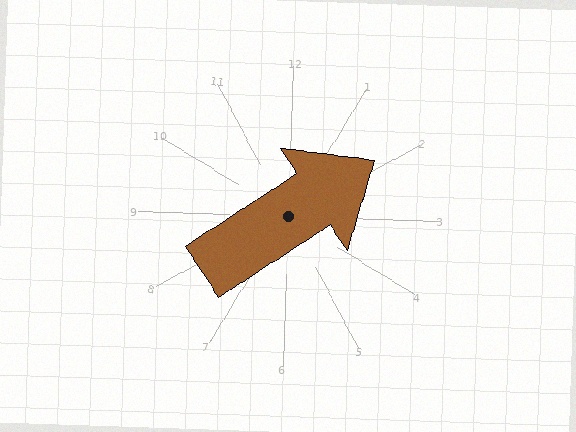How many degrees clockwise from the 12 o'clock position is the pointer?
Approximately 55 degrees.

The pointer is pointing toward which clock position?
Roughly 2 o'clock.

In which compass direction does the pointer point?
Northeast.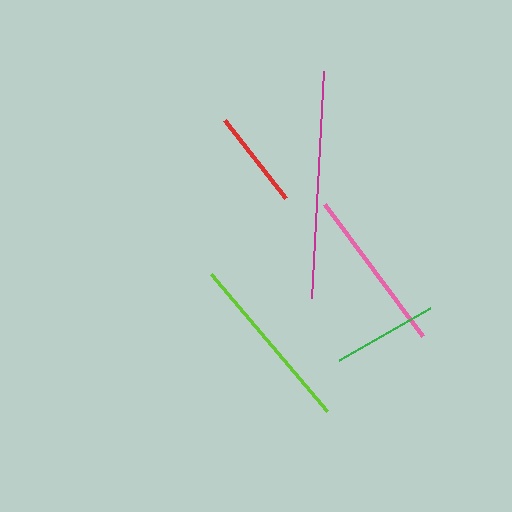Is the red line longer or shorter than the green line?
The green line is longer than the red line.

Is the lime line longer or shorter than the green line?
The lime line is longer than the green line.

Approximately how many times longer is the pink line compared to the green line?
The pink line is approximately 1.6 times the length of the green line.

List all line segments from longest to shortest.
From longest to shortest: magenta, lime, pink, green, red.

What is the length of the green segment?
The green segment is approximately 105 pixels long.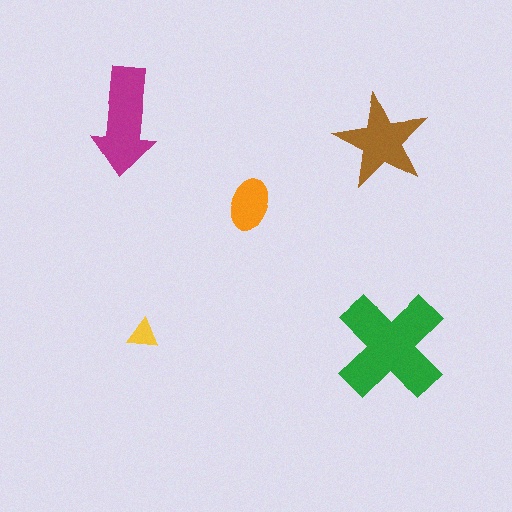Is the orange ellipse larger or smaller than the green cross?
Smaller.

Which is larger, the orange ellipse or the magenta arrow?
The magenta arrow.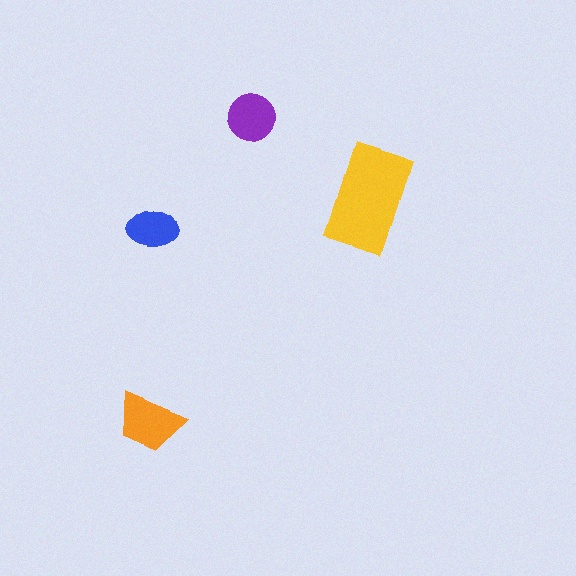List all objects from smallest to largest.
The blue ellipse, the purple circle, the orange trapezoid, the yellow rectangle.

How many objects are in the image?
There are 4 objects in the image.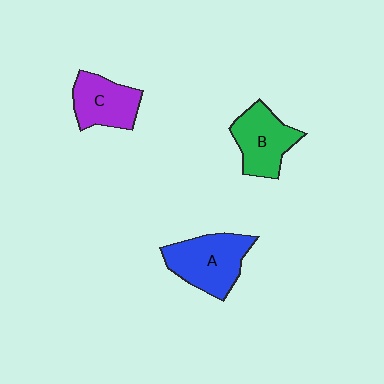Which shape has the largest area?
Shape A (blue).